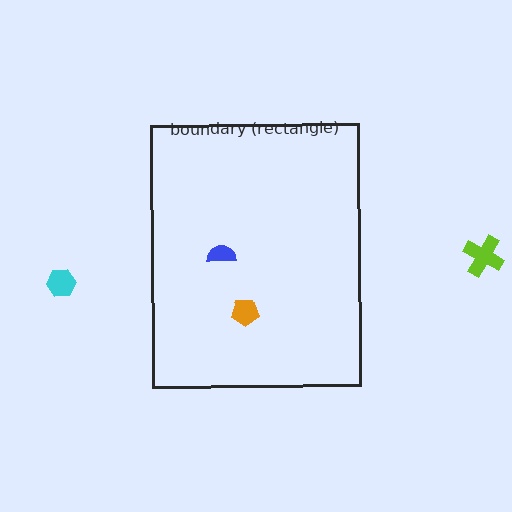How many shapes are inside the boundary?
2 inside, 2 outside.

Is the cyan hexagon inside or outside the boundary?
Outside.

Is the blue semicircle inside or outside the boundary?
Inside.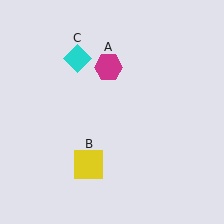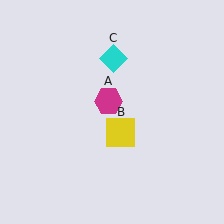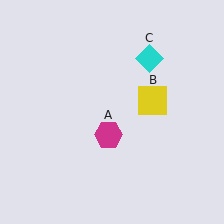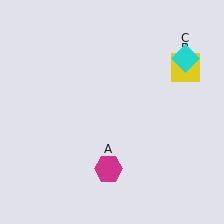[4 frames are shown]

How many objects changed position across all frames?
3 objects changed position: magenta hexagon (object A), yellow square (object B), cyan diamond (object C).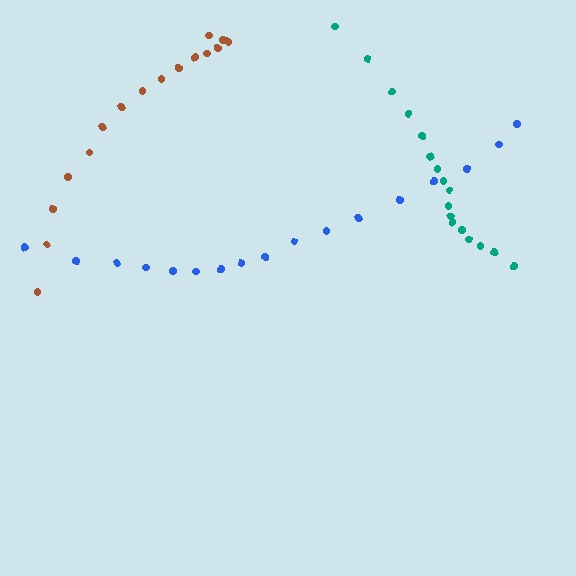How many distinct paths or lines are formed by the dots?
There are 3 distinct paths.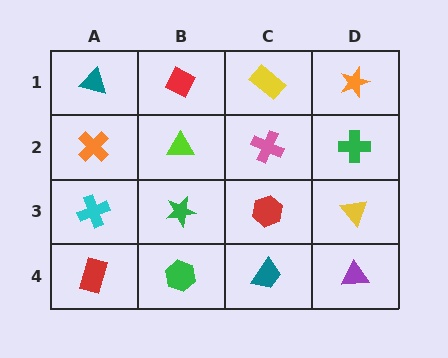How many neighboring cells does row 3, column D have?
3.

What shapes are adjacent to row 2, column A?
A teal triangle (row 1, column A), a cyan cross (row 3, column A), a lime triangle (row 2, column B).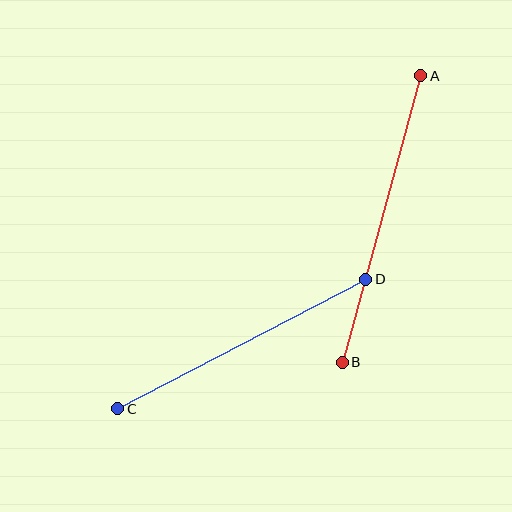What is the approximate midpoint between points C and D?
The midpoint is at approximately (242, 344) pixels.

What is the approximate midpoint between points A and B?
The midpoint is at approximately (382, 219) pixels.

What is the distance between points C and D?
The distance is approximately 279 pixels.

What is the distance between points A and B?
The distance is approximately 297 pixels.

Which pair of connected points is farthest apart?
Points A and B are farthest apart.